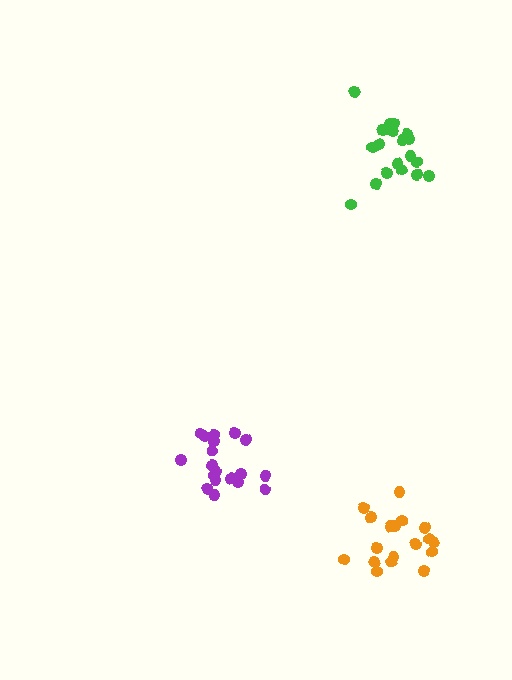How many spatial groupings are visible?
There are 3 spatial groupings.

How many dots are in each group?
Group 1: 18 dots, Group 2: 19 dots, Group 3: 20 dots (57 total).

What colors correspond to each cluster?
The clusters are colored: orange, purple, green.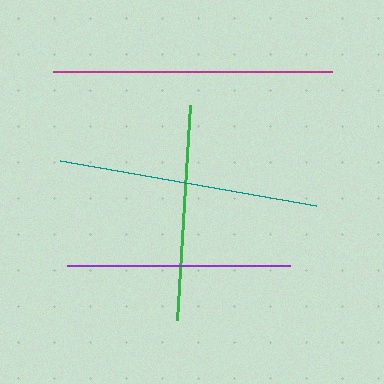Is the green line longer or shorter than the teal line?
The teal line is longer than the green line.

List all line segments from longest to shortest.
From longest to shortest: magenta, teal, purple, green.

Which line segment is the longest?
The magenta line is the longest at approximately 279 pixels.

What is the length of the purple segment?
The purple segment is approximately 224 pixels long.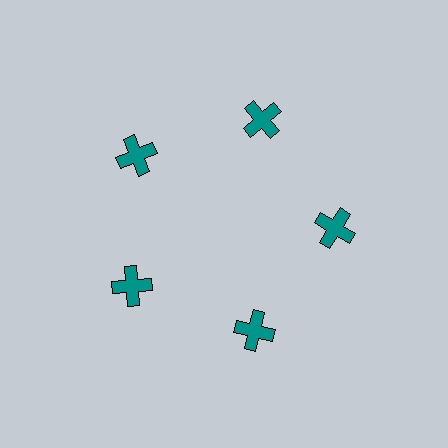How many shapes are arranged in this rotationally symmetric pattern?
There are 5 shapes, arranged in 5 groups of 1.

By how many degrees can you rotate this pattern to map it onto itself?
The pattern maps onto itself every 72 degrees of rotation.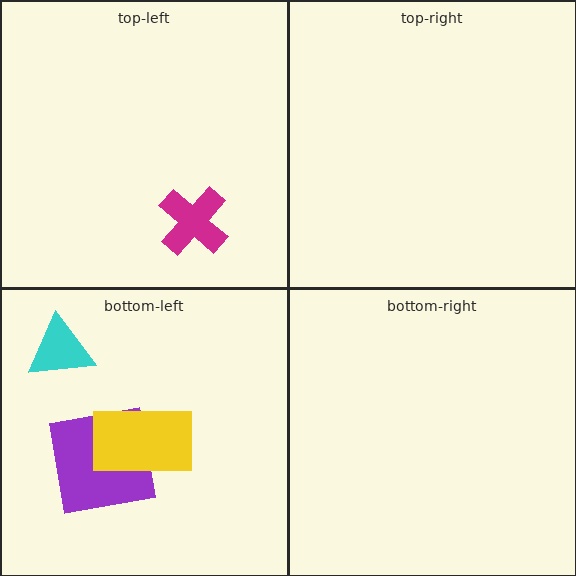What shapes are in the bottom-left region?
The cyan triangle, the purple square, the yellow rectangle.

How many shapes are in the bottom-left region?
3.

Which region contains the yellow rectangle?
The bottom-left region.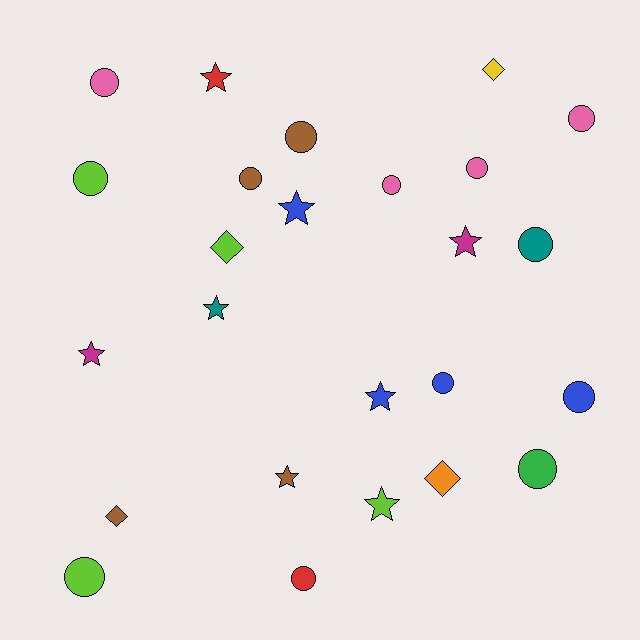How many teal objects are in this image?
There are 2 teal objects.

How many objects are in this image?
There are 25 objects.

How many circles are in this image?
There are 13 circles.